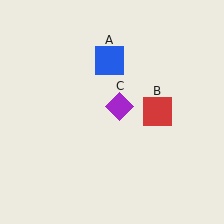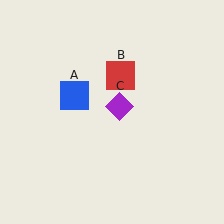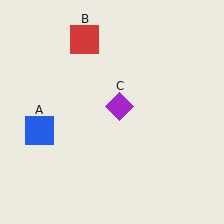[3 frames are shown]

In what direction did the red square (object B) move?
The red square (object B) moved up and to the left.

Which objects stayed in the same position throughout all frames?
Purple diamond (object C) remained stationary.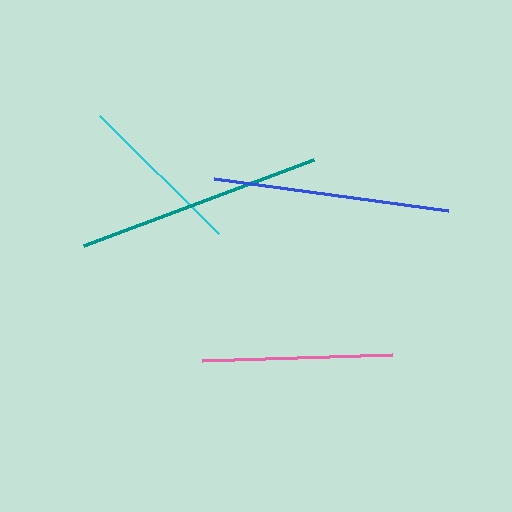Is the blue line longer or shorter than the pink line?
The blue line is longer than the pink line.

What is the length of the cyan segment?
The cyan segment is approximately 167 pixels long.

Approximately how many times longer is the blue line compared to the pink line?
The blue line is approximately 1.2 times the length of the pink line.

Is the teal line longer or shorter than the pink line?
The teal line is longer than the pink line.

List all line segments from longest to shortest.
From longest to shortest: teal, blue, pink, cyan.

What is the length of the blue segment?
The blue segment is approximately 236 pixels long.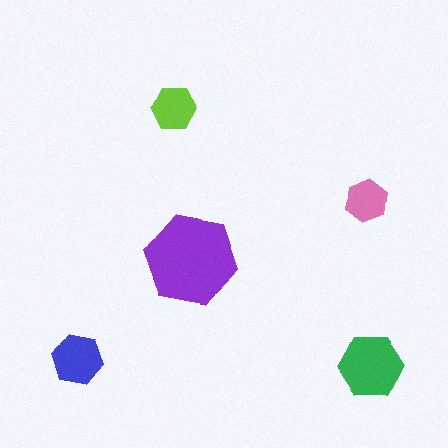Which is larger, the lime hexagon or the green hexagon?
The green one.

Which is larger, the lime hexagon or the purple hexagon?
The purple one.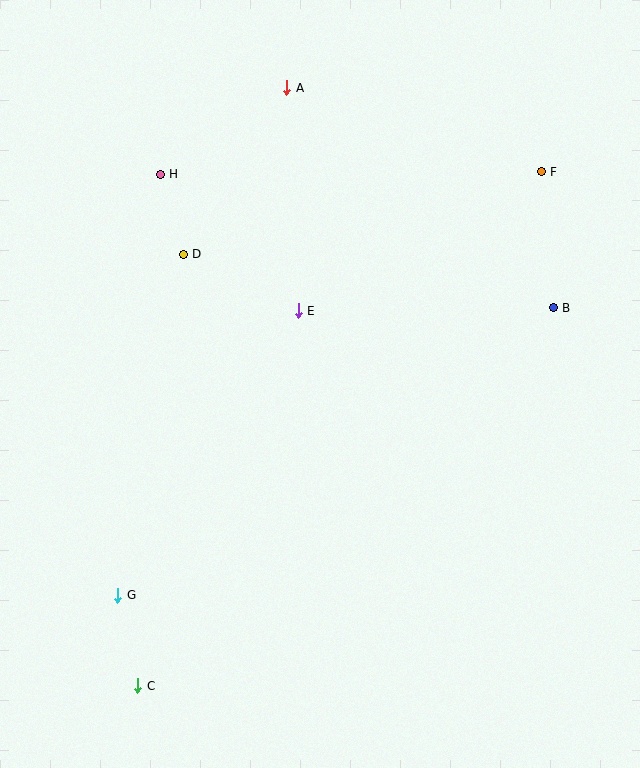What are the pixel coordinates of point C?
Point C is at (138, 686).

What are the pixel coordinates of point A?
Point A is at (287, 88).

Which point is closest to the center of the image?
Point E at (298, 311) is closest to the center.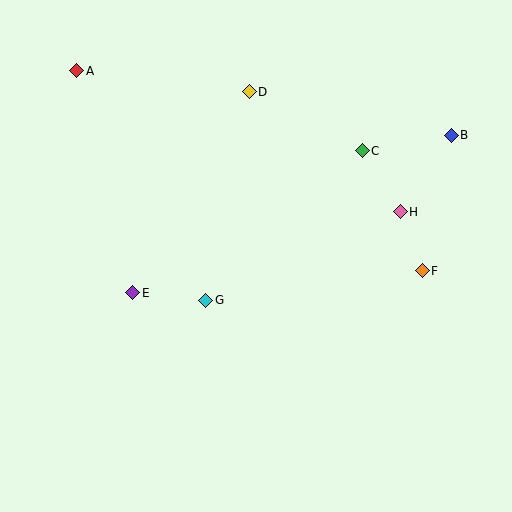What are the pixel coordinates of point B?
Point B is at (451, 135).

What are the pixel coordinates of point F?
Point F is at (422, 271).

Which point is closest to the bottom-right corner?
Point F is closest to the bottom-right corner.